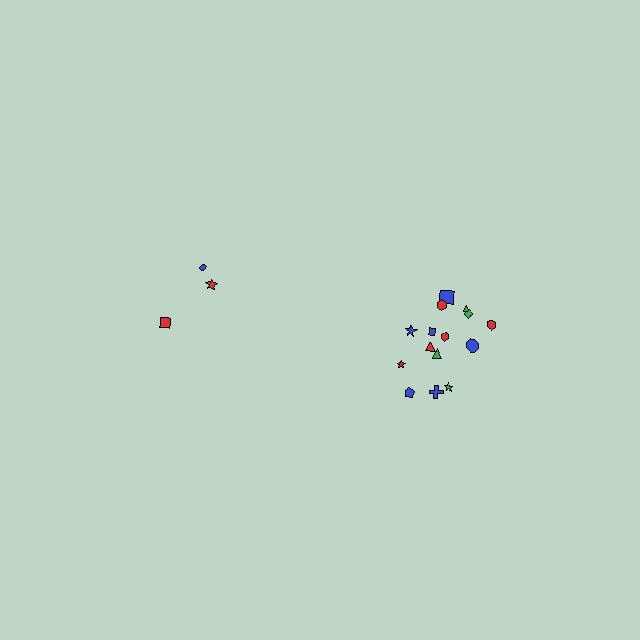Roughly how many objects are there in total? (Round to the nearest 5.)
Roughly 20 objects in total.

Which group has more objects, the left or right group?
The right group.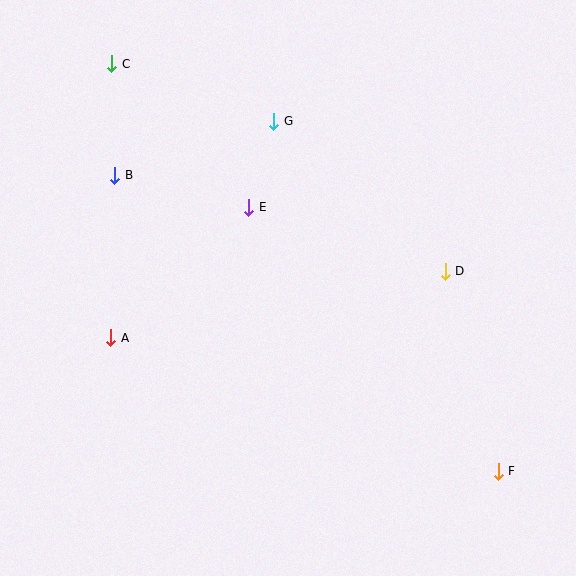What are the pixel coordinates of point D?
Point D is at (445, 271).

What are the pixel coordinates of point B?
Point B is at (115, 175).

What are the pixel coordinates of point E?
Point E is at (249, 207).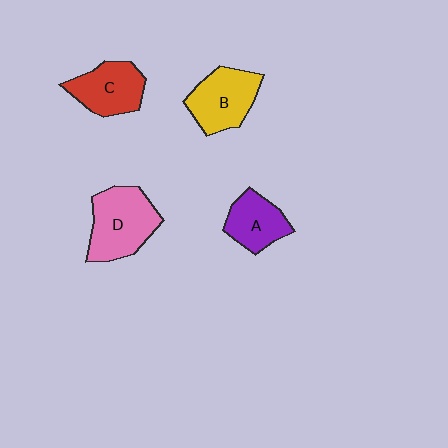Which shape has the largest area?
Shape D (pink).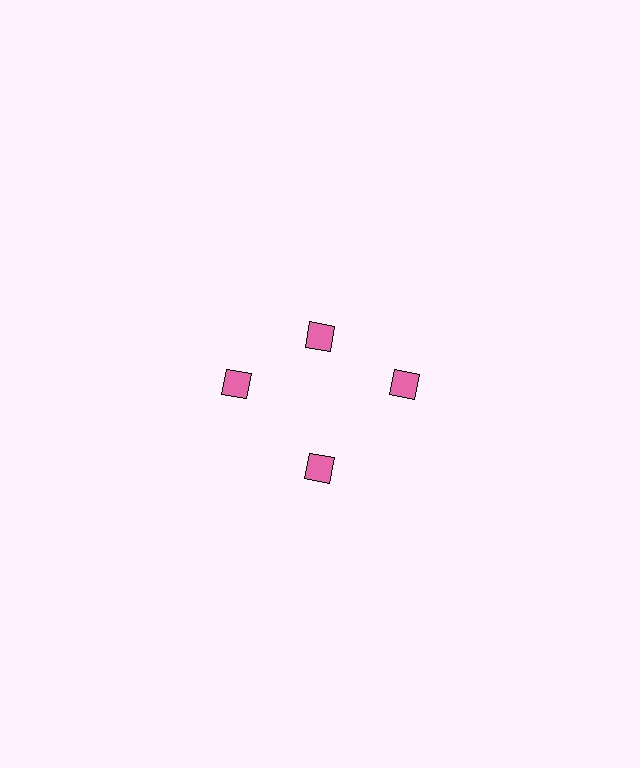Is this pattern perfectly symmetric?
No. The 4 pink diamonds are arranged in a ring, but one element near the 12 o'clock position is pulled inward toward the center, breaking the 4-fold rotational symmetry.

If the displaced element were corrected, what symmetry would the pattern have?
It would have 4-fold rotational symmetry — the pattern would map onto itself every 90 degrees.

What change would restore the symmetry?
The symmetry would be restored by moving it outward, back onto the ring so that all 4 diamonds sit at equal angles and equal distance from the center.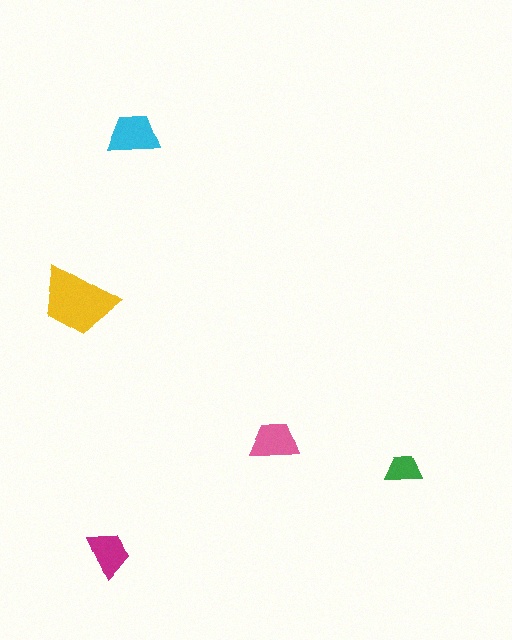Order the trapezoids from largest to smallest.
the yellow one, the cyan one, the pink one, the magenta one, the green one.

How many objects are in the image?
There are 5 objects in the image.